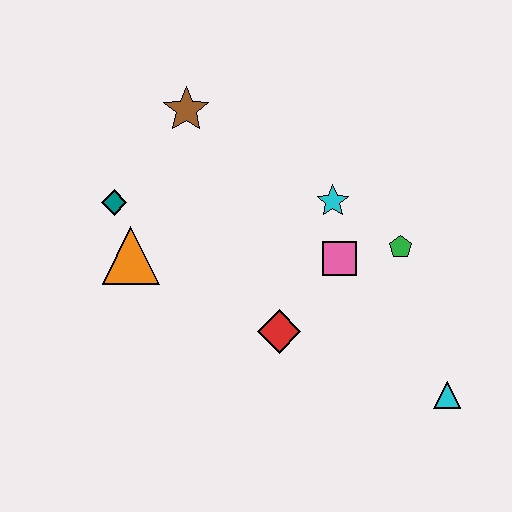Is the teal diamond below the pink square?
No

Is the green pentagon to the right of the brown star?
Yes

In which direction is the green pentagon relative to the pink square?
The green pentagon is to the right of the pink square.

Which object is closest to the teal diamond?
The orange triangle is closest to the teal diamond.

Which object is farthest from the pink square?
The teal diamond is farthest from the pink square.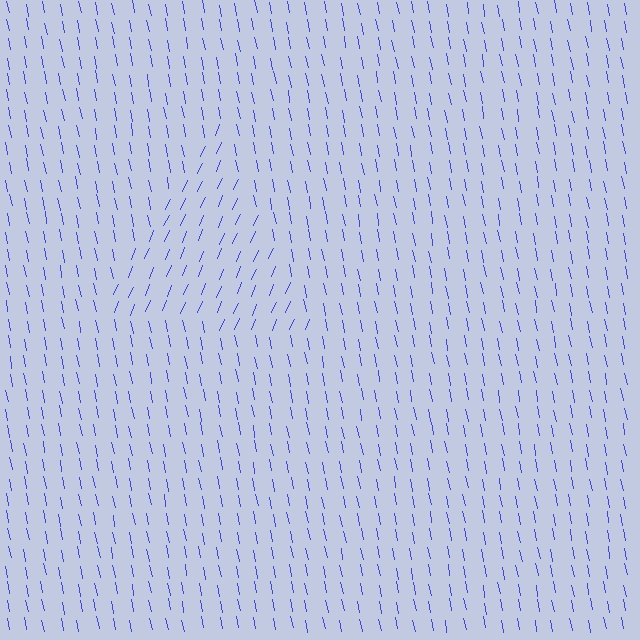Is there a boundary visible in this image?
Yes, there is a texture boundary formed by a change in line orientation.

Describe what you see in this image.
The image is filled with small blue line segments. A triangle region in the image has lines oriented differently from the surrounding lines, creating a visible texture boundary.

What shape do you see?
I see a triangle.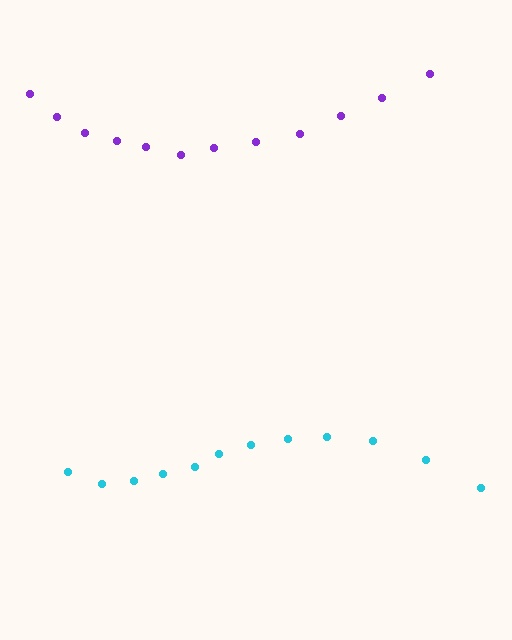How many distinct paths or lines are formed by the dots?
There are 2 distinct paths.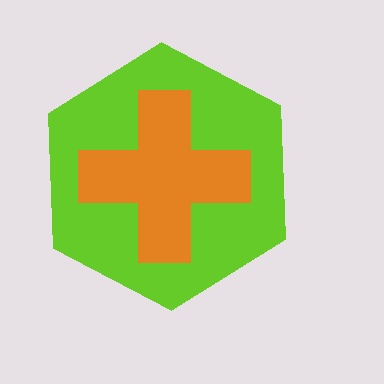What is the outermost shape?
The lime hexagon.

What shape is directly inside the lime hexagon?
The orange cross.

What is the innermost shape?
The orange cross.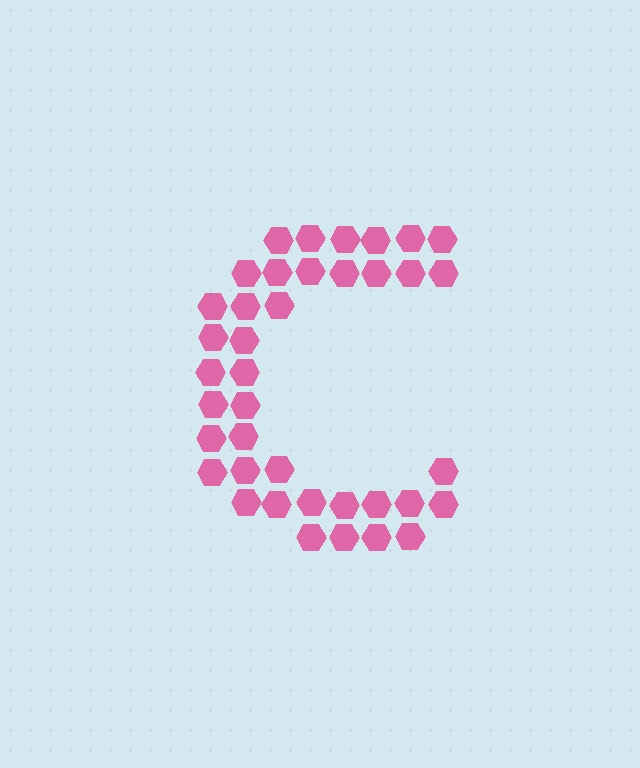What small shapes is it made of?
It is made of small hexagons.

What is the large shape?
The large shape is the letter C.